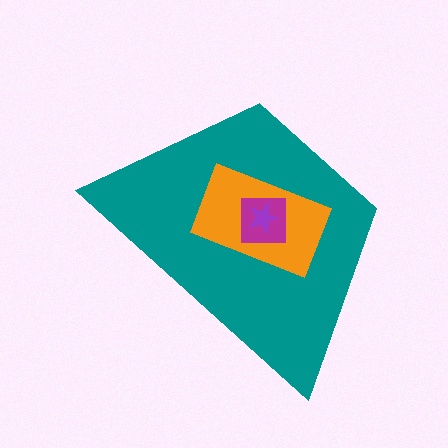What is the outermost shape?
The teal trapezoid.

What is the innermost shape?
The purple star.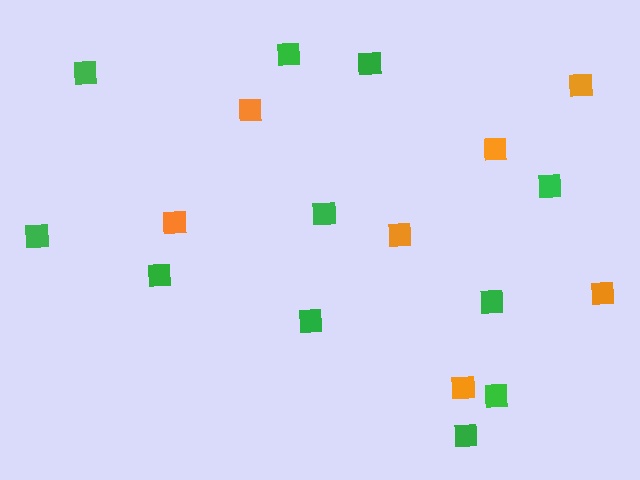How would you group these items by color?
There are 2 groups: one group of green squares (11) and one group of orange squares (7).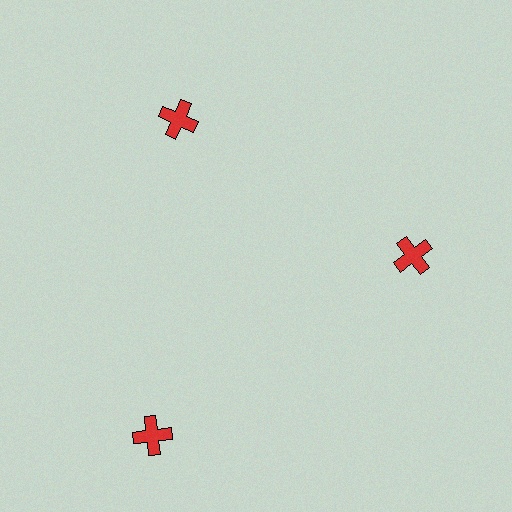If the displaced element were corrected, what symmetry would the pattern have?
It would have 3-fold rotational symmetry — the pattern would map onto itself every 120 degrees.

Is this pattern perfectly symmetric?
No. The 3 red crosses are arranged in a ring, but one element near the 7 o'clock position is pushed outward from the center, breaking the 3-fold rotational symmetry.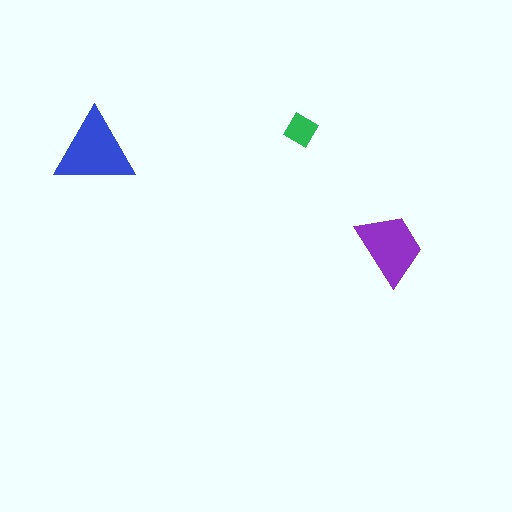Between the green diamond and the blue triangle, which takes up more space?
The blue triangle.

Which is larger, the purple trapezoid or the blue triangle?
The blue triangle.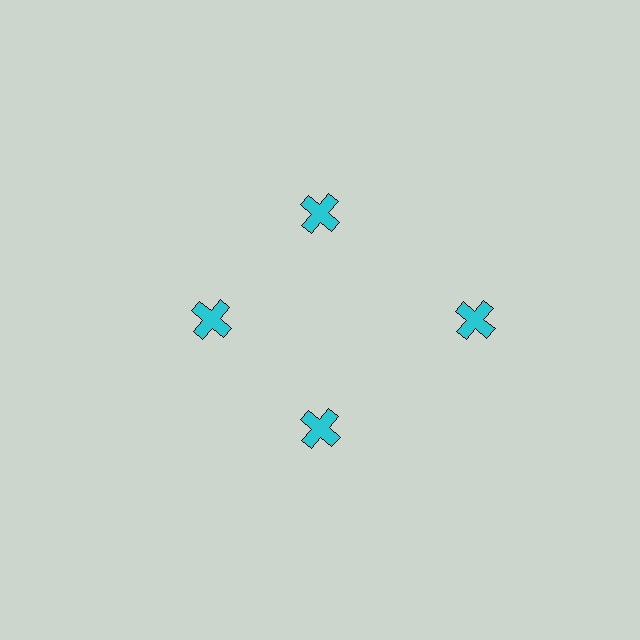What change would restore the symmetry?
The symmetry would be restored by moving it inward, back onto the ring so that all 4 crosses sit at equal angles and equal distance from the center.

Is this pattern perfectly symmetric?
No. The 4 cyan crosses are arranged in a ring, but one element near the 3 o'clock position is pushed outward from the center, breaking the 4-fold rotational symmetry.